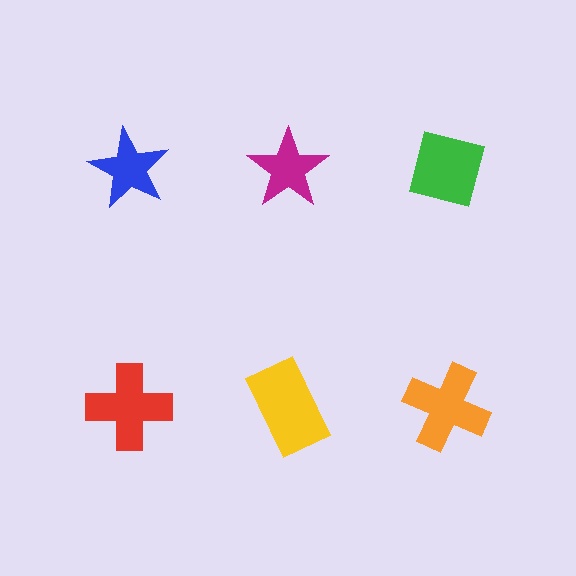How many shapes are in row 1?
3 shapes.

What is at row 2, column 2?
A yellow rectangle.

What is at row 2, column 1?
A red cross.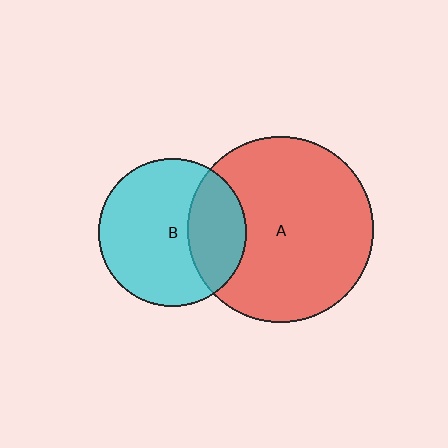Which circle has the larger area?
Circle A (red).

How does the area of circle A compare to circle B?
Approximately 1.6 times.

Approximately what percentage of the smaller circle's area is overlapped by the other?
Approximately 30%.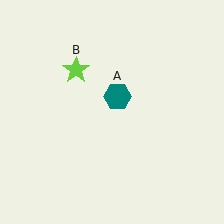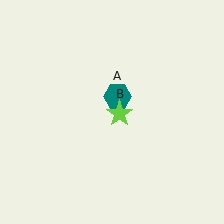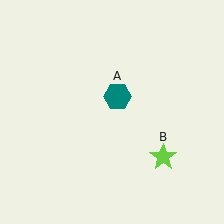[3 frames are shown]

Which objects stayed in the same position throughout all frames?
Teal hexagon (object A) remained stationary.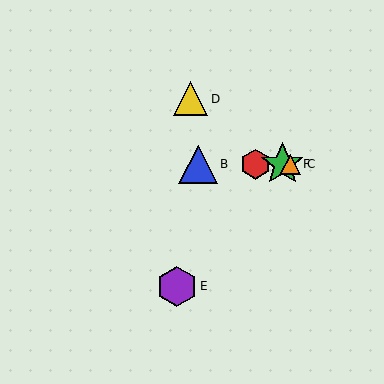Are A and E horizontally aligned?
No, A is at y≈164 and E is at y≈286.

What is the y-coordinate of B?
Object B is at y≈164.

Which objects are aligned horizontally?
Objects A, B, C, F are aligned horizontally.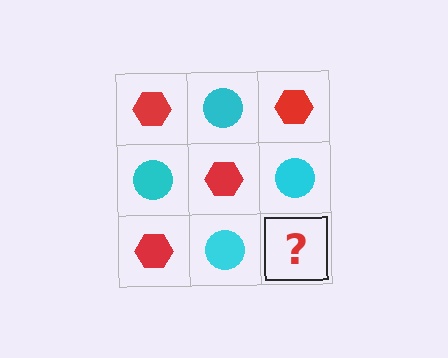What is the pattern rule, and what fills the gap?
The rule is that it alternates red hexagon and cyan circle in a checkerboard pattern. The gap should be filled with a red hexagon.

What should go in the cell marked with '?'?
The missing cell should contain a red hexagon.